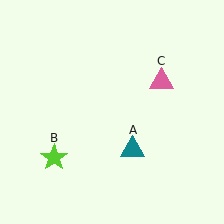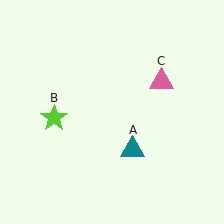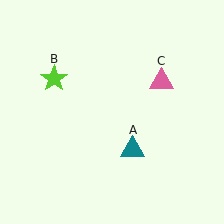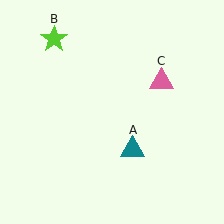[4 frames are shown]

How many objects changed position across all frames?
1 object changed position: lime star (object B).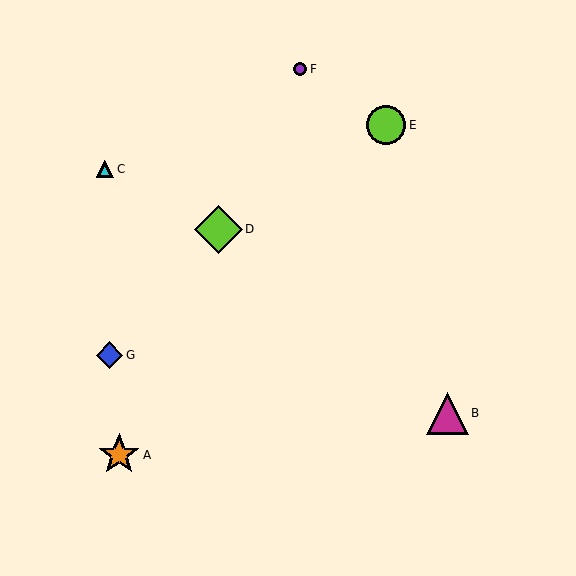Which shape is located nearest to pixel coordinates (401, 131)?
The lime circle (labeled E) at (386, 125) is nearest to that location.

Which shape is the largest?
The lime diamond (labeled D) is the largest.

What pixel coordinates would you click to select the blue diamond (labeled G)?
Click at (110, 355) to select the blue diamond G.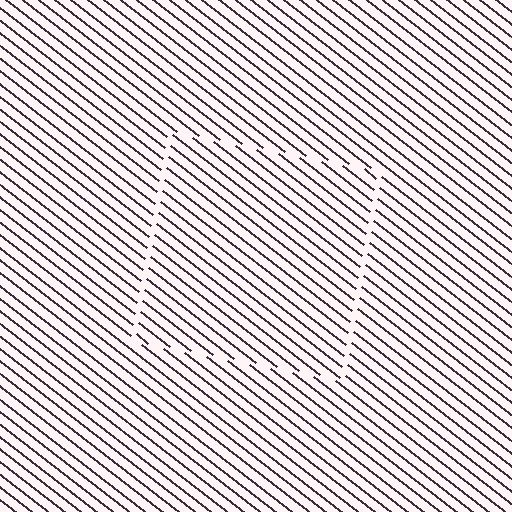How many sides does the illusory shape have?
4 sides — the line-ends trace a square.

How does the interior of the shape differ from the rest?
The interior of the shape contains the same grating, shifted by half a period — the contour is defined by the phase discontinuity where line-ends from the inner and outer gratings abut.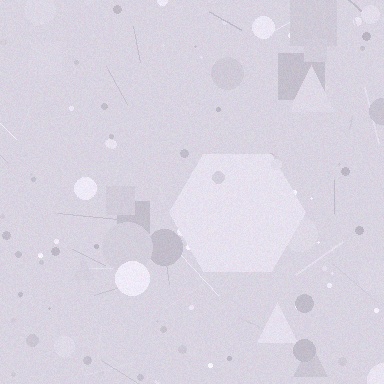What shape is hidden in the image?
A hexagon is hidden in the image.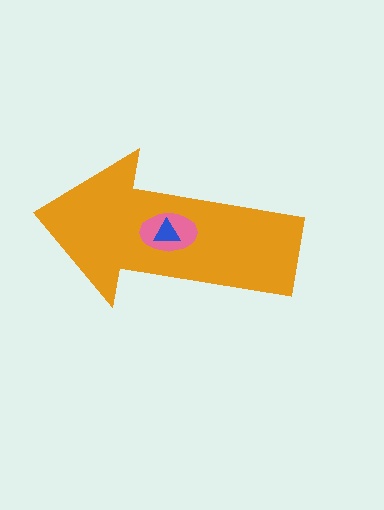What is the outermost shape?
The orange arrow.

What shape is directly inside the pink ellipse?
The blue triangle.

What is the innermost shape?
The blue triangle.